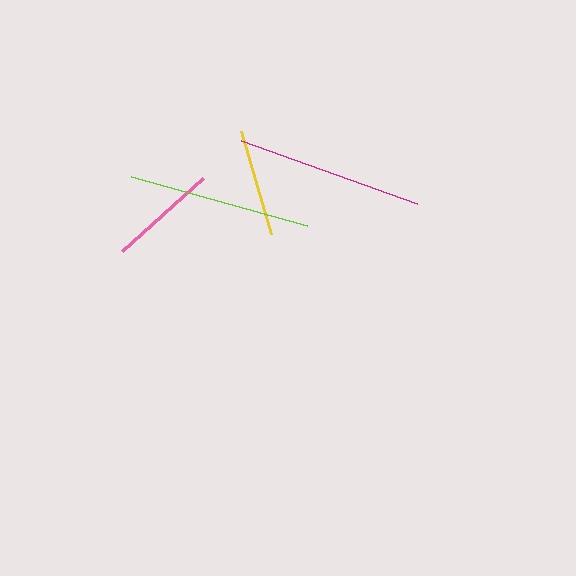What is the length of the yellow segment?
The yellow segment is approximately 107 pixels long.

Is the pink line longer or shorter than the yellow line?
The pink line is longer than the yellow line.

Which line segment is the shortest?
The yellow line is the shortest at approximately 107 pixels.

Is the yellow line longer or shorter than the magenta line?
The magenta line is longer than the yellow line.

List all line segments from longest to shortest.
From longest to shortest: magenta, lime, pink, yellow.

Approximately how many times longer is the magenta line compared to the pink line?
The magenta line is approximately 1.7 times the length of the pink line.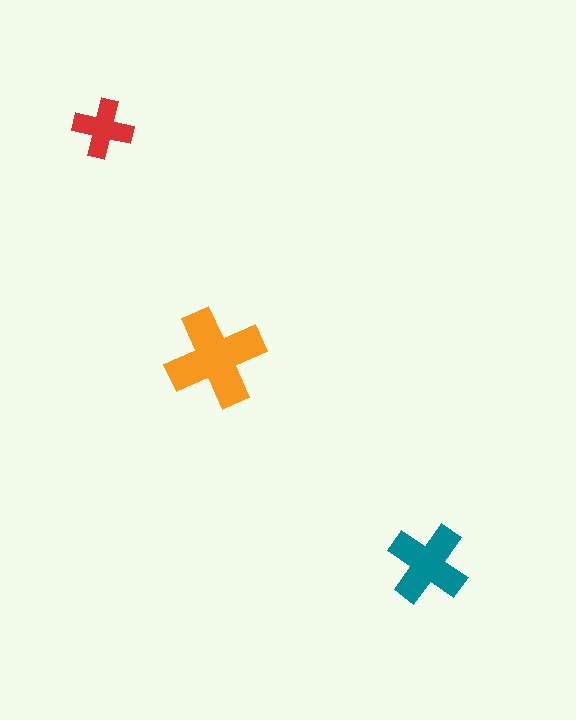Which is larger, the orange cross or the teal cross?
The orange one.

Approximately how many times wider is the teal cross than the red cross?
About 1.5 times wider.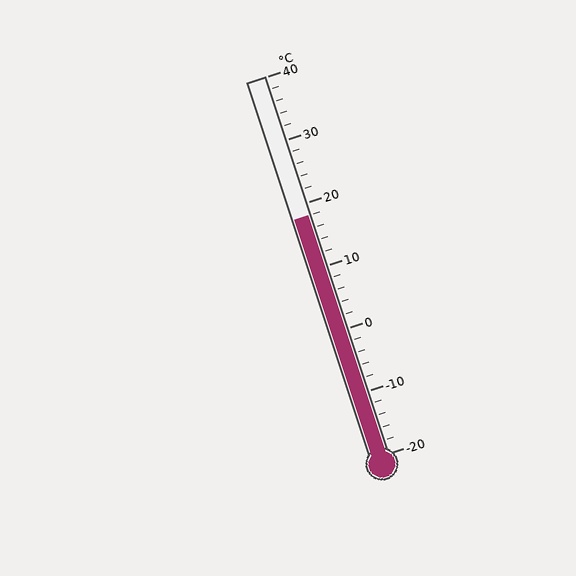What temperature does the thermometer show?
The thermometer shows approximately 18°C.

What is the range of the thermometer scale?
The thermometer scale ranges from -20°C to 40°C.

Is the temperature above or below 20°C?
The temperature is below 20°C.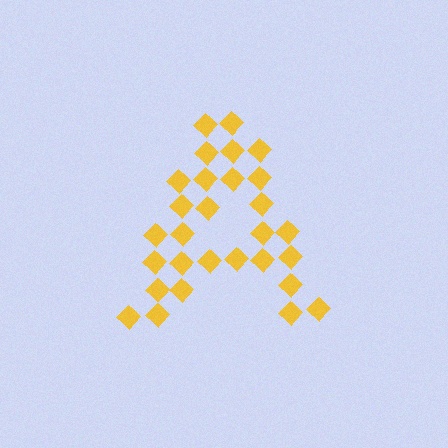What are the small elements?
The small elements are diamonds.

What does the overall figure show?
The overall figure shows the letter A.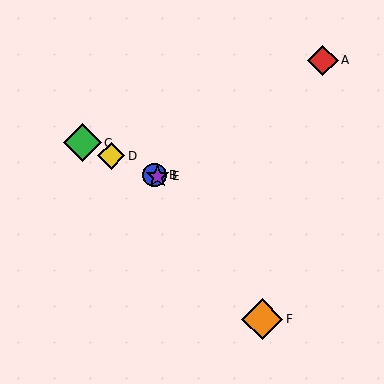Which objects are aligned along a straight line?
Objects B, C, D, E are aligned along a straight line.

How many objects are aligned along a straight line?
4 objects (B, C, D, E) are aligned along a straight line.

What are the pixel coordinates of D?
Object D is at (111, 156).